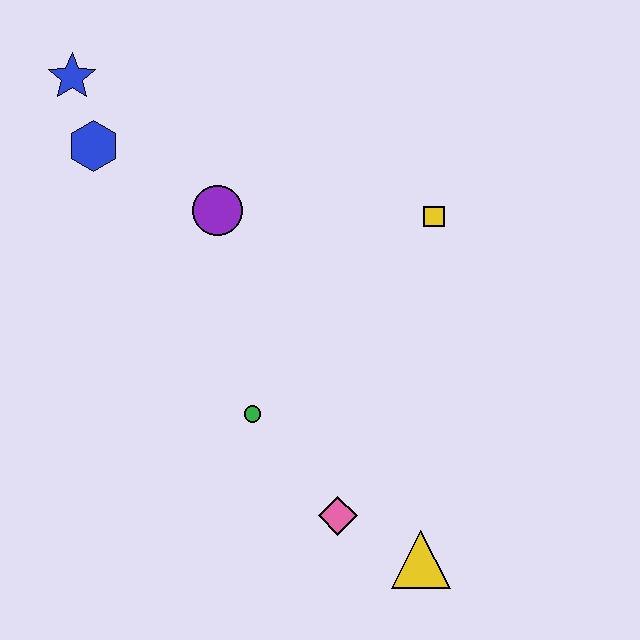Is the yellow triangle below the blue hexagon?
Yes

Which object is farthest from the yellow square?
The blue star is farthest from the yellow square.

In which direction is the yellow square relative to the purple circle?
The yellow square is to the right of the purple circle.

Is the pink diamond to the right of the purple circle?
Yes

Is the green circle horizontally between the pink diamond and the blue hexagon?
Yes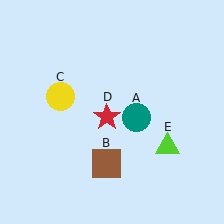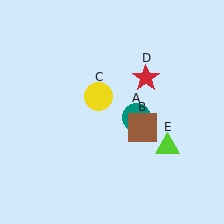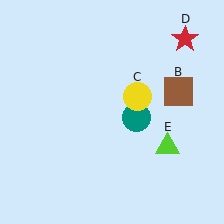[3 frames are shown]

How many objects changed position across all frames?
3 objects changed position: brown square (object B), yellow circle (object C), red star (object D).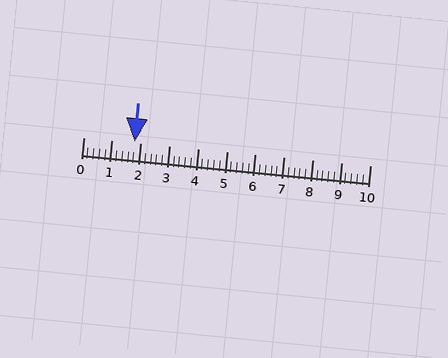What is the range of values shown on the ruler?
The ruler shows values from 0 to 10.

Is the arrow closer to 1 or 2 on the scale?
The arrow is closer to 2.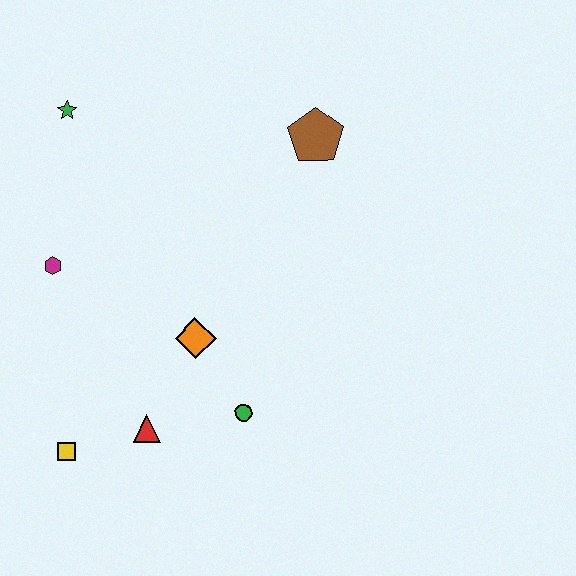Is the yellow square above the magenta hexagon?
No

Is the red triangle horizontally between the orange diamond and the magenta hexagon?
Yes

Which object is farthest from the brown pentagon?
The yellow square is farthest from the brown pentagon.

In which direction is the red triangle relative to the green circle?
The red triangle is to the left of the green circle.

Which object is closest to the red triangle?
The yellow square is closest to the red triangle.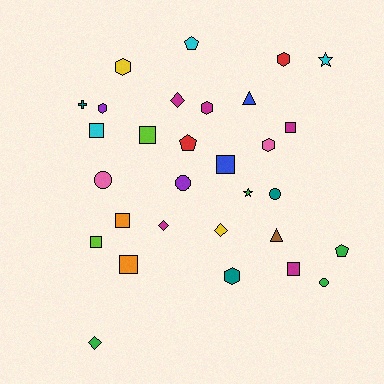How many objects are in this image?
There are 30 objects.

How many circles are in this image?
There are 4 circles.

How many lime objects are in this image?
There are 2 lime objects.